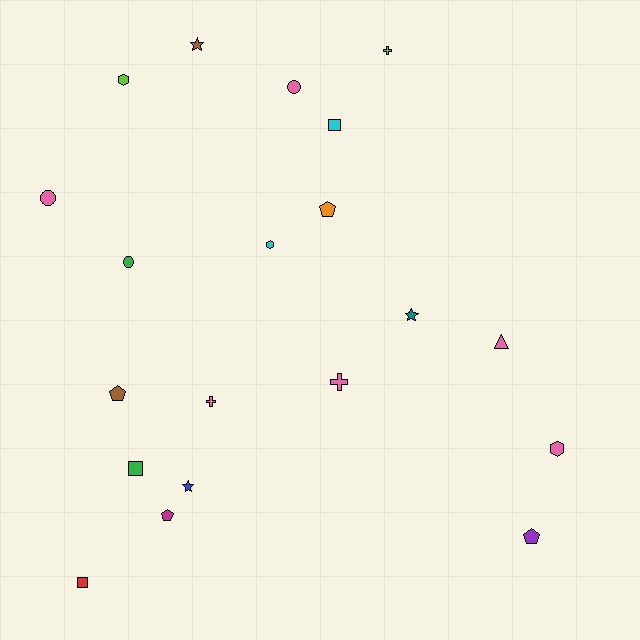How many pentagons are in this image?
There are 4 pentagons.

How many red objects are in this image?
There is 1 red object.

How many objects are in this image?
There are 20 objects.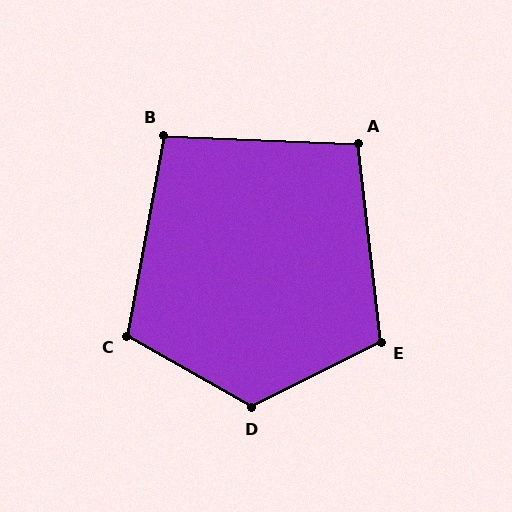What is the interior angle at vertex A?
Approximately 99 degrees (obtuse).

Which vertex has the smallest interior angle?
B, at approximately 98 degrees.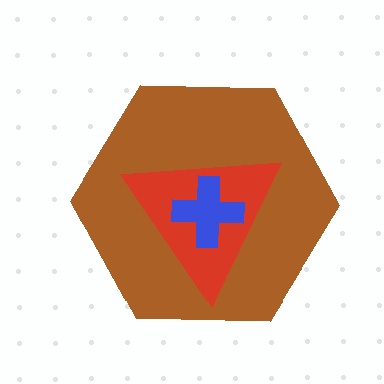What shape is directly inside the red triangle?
The blue cross.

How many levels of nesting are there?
3.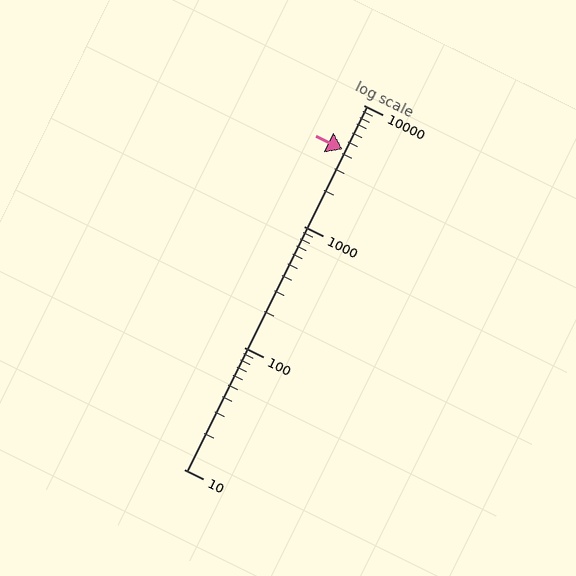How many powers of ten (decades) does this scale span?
The scale spans 3 decades, from 10 to 10000.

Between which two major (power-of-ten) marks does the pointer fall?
The pointer is between 1000 and 10000.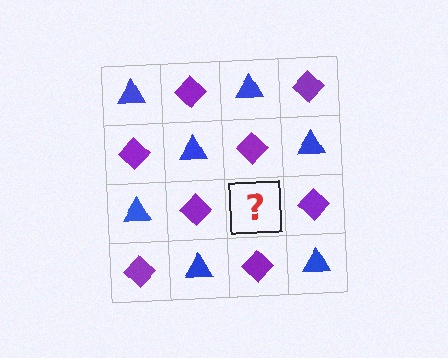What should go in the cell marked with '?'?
The missing cell should contain a blue triangle.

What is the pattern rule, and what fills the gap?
The rule is that it alternates blue triangle and purple diamond in a checkerboard pattern. The gap should be filled with a blue triangle.